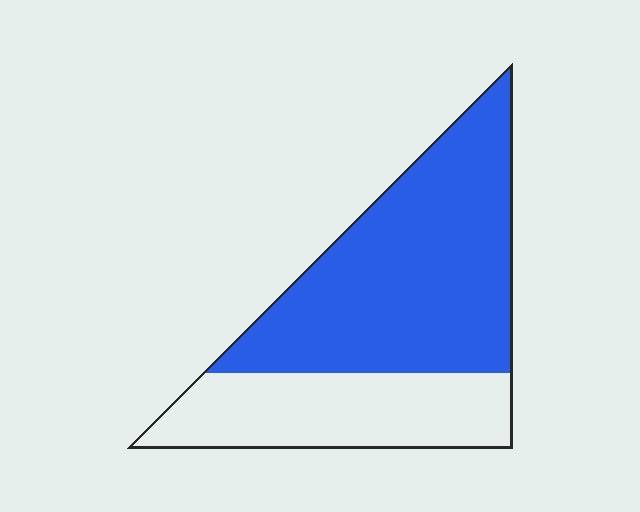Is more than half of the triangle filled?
Yes.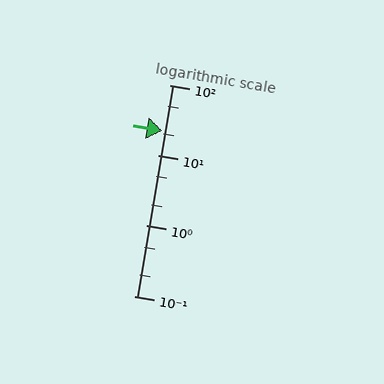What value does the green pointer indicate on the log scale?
The pointer indicates approximately 22.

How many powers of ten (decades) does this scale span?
The scale spans 3 decades, from 0.1 to 100.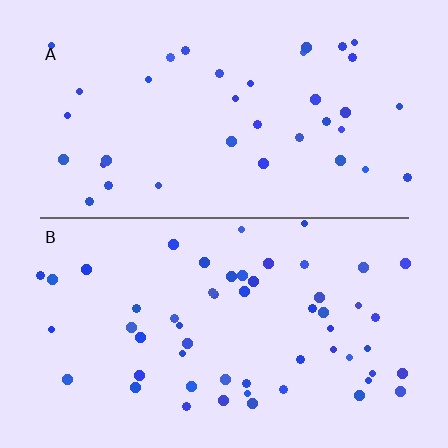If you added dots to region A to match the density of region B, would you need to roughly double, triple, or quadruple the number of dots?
Approximately double.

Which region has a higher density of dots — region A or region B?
B (the bottom).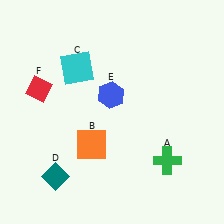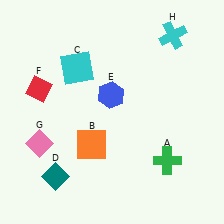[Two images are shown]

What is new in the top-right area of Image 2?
A cyan cross (H) was added in the top-right area of Image 2.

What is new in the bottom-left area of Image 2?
A pink diamond (G) was added in the bottom-left area of Image 2.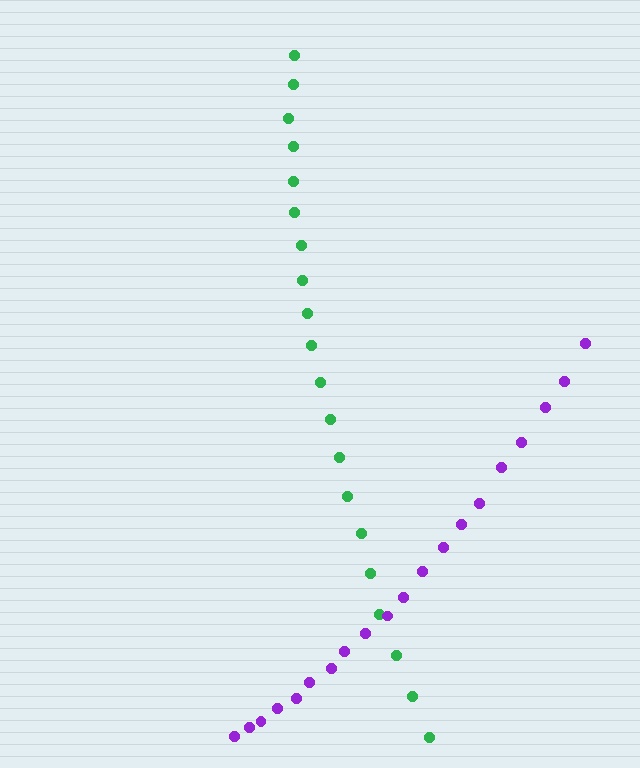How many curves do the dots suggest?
There are 2 distinct paths.